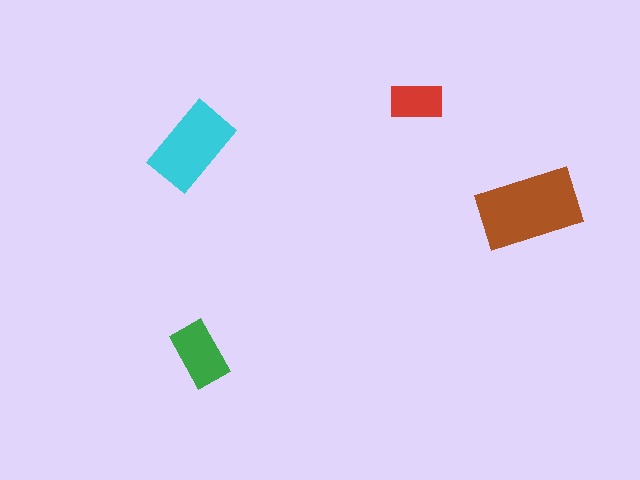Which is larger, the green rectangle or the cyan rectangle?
The cyan one.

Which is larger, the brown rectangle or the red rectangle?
The brown one.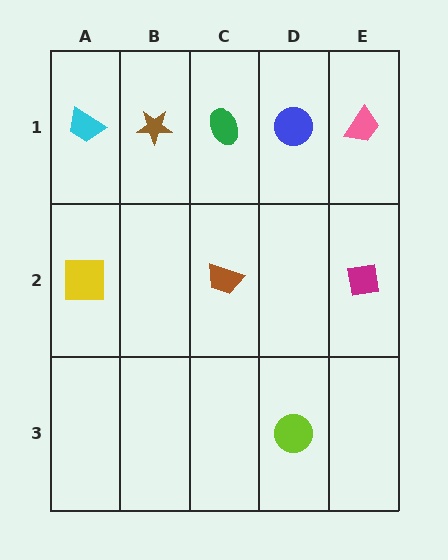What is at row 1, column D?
A blue circle.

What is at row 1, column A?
A cyan trapezoid.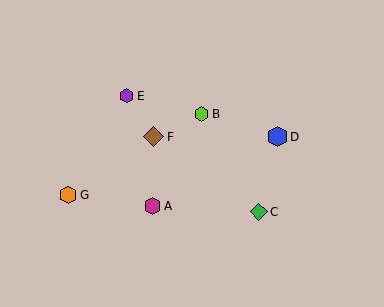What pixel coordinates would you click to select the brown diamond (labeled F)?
Click at (154, 137) to select the brown diamond F.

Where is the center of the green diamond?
The center of the green diamond is at (259, 212).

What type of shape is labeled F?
Shape F is a brown diamond.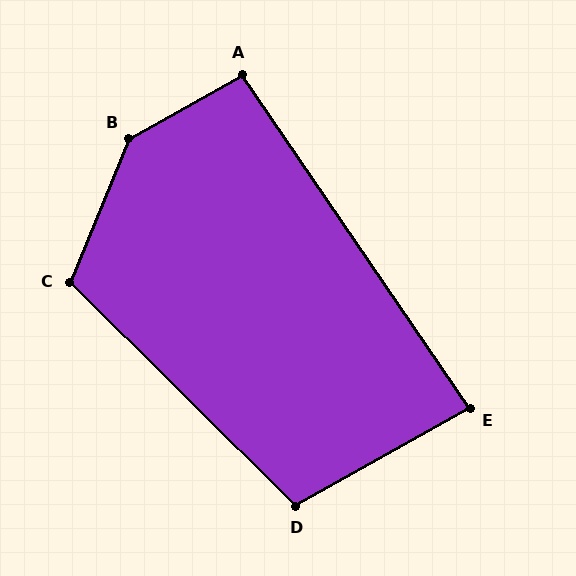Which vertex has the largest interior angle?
B, at approximately 142 degrees.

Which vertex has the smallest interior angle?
E, at approximately 85 degrees.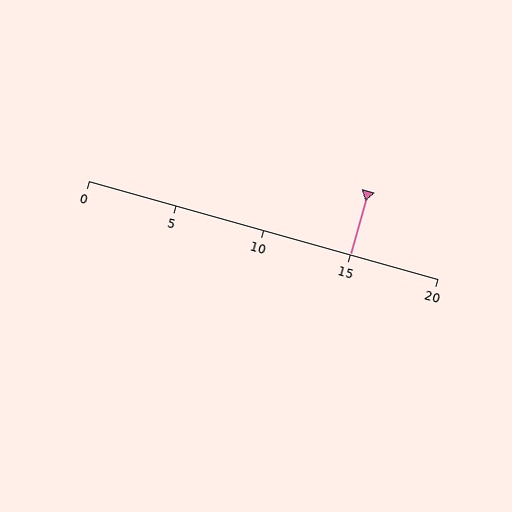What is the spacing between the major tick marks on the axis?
The major ticks are spaced 5 apart.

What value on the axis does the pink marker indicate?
The marker indicates approximately 15.